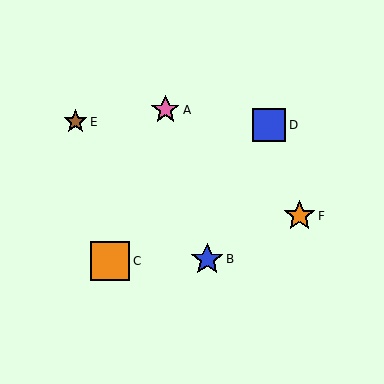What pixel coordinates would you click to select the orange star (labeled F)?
Click at (299, 216) to select the orange star F.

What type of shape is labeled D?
Shape D is a blue square.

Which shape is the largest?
The orange square (labeled C) is the largest.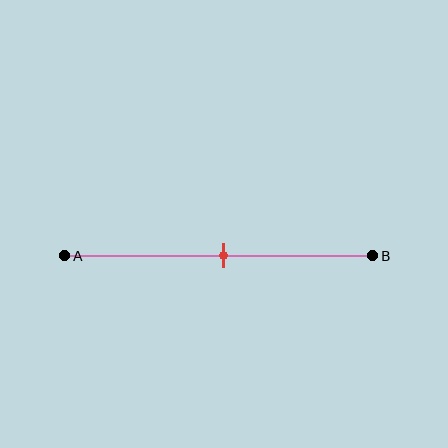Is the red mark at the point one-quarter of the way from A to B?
No, the mark is at about 50% from A, not at the 25% one-quarter point.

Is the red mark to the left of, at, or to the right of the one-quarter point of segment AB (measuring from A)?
The red mark is to the right of the one-quarter point of segment AB.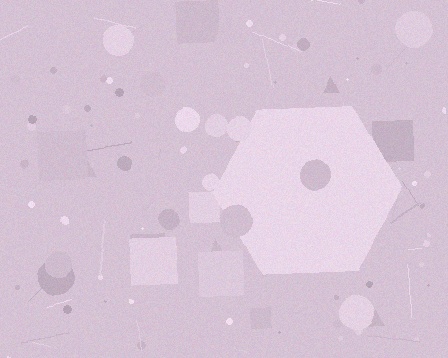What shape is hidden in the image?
A hexagon is hidden in the image.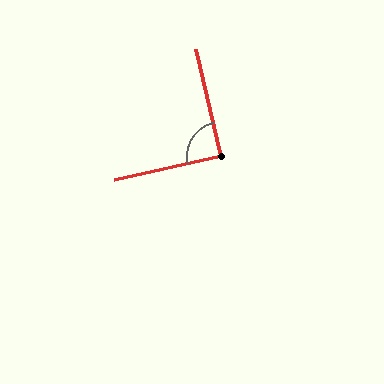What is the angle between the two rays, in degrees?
Approximately 90 degrees.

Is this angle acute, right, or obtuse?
It is approximately a right angle.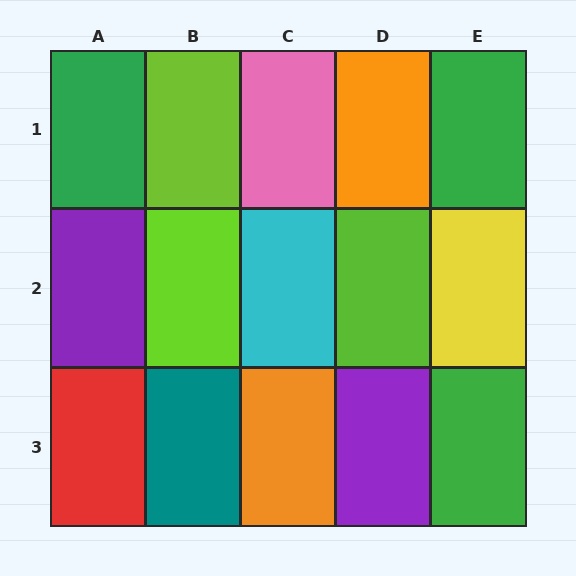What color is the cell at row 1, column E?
Green.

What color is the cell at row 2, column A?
Purple.